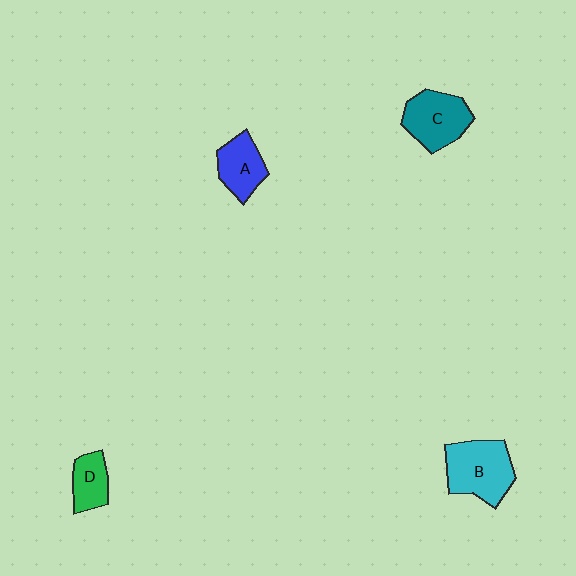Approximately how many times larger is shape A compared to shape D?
Approximately 1.2 times.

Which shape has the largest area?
Shape B (cyan).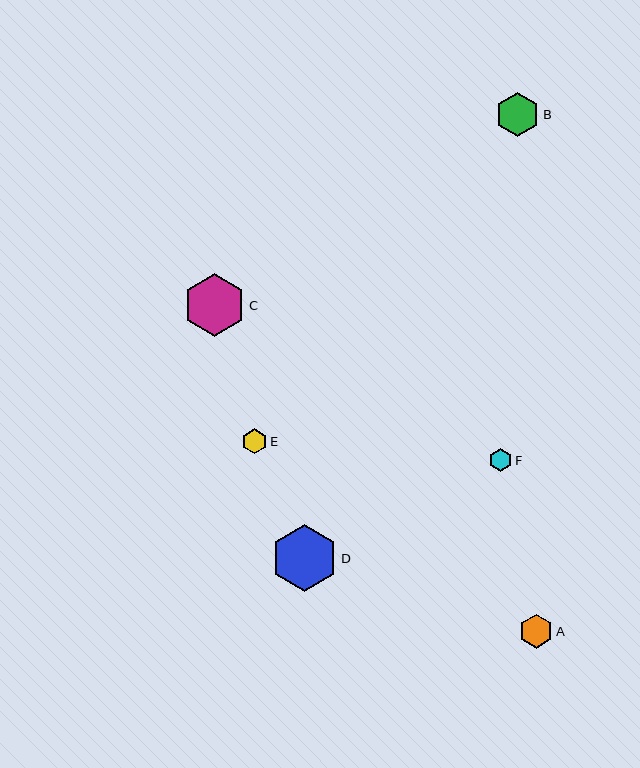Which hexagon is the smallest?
Hexagon F is the smallest with a size of approximately 23 pixels.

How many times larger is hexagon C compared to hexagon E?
Hexagon C is approximately 2.6 times the size of hexagon E.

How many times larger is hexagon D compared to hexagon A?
Hexagon D is approximately 2.0 times the size of hexagon A.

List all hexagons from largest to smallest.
From largest to smallest: D, C, B, A, E, F.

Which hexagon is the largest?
Hexagon D is the largest with a size of approximately 67 pixels.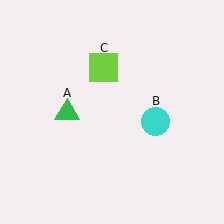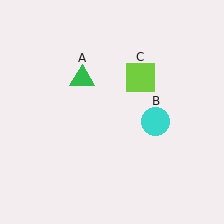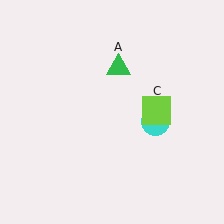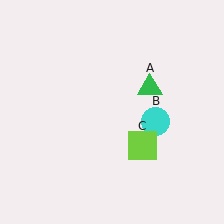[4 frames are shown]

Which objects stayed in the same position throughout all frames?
Cyan circle (object B) remained stationary.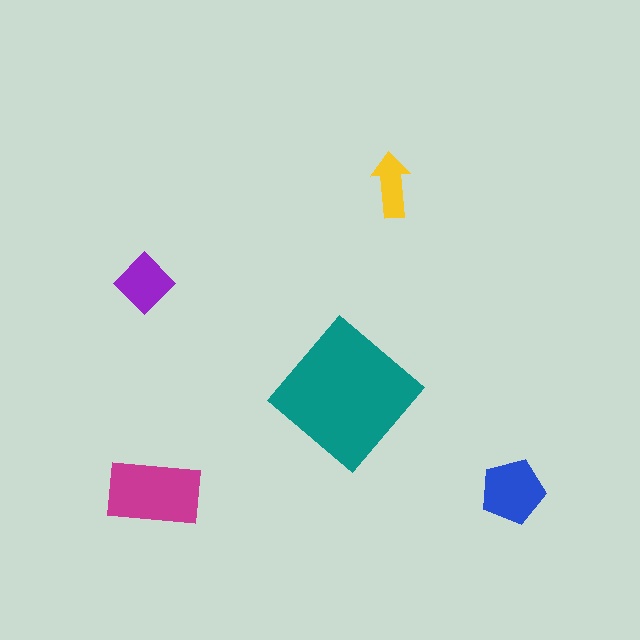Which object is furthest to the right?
The blue pentagon is rightmost.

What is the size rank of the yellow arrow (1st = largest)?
5th.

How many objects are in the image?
There are 5 objects in the image.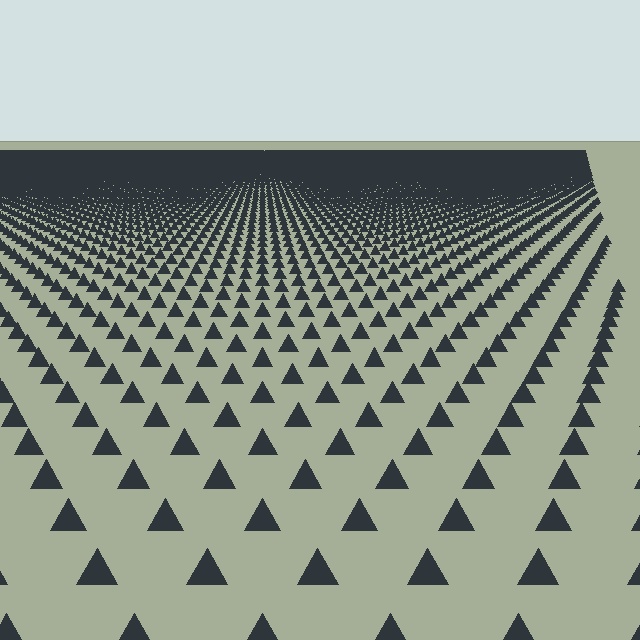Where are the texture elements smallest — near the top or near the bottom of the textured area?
Near the top.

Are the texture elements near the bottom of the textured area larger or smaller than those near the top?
Larger. Near the bottom, elements are closer to the viewer and appear at a bigger on-screen size.